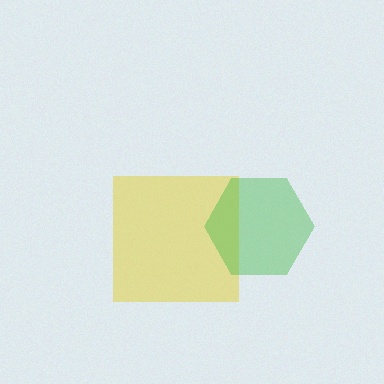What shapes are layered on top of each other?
The layered shapes are: a yellow square, a green hexagon.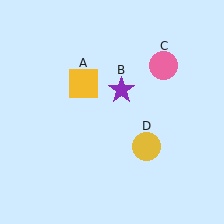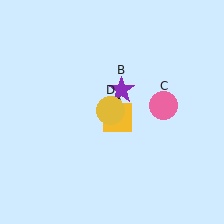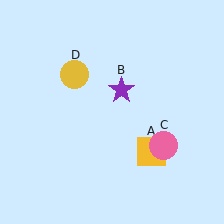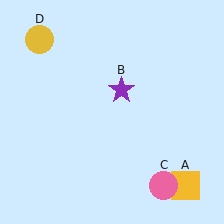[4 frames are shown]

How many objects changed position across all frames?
3 objects changed position: yellow square (object A), pink circle (object C), yellow circle (object D).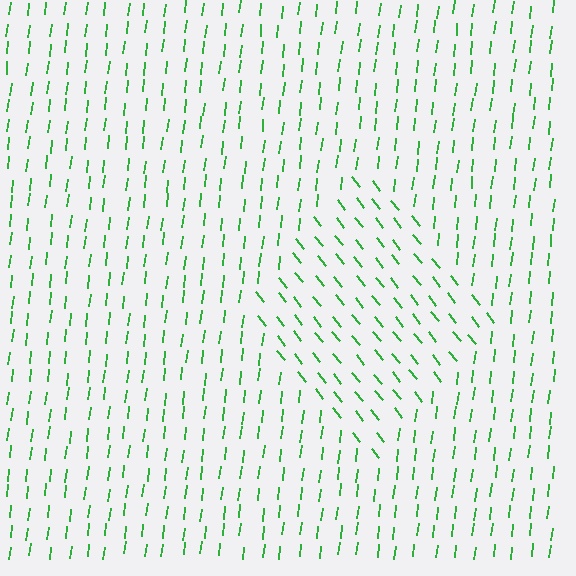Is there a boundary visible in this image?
Yes, there is a texture boundary formed by a change in line orientation.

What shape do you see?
I see a diamond.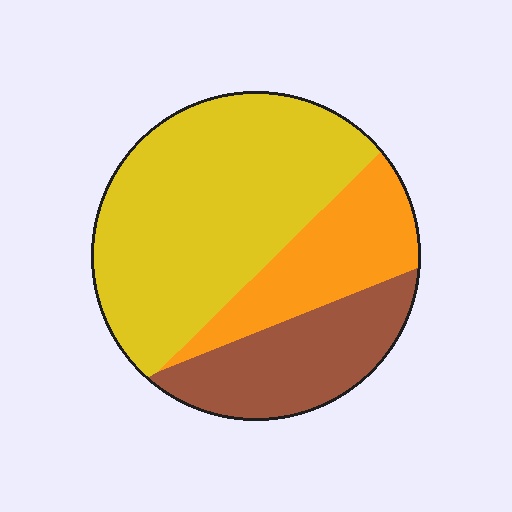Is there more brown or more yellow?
Yellow.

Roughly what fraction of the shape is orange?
Orange takes up less than a quarter of the shape.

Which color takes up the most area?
Yellow, at roughly 55%.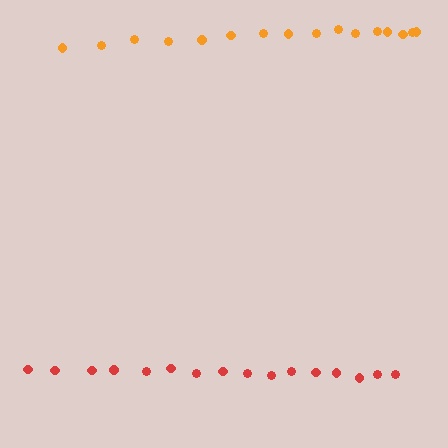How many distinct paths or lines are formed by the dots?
There are 2 distinct paths.